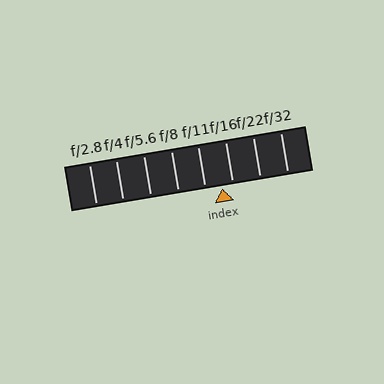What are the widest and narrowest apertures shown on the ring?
The widest aperture shown is f/2.8 and the narrowest is f/32.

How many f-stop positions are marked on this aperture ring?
There are 8 f-stop positions marked.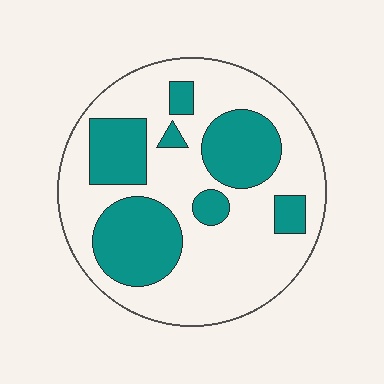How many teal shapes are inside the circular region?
7.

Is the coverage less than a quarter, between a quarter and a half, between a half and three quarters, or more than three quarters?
Between a quarter and a half.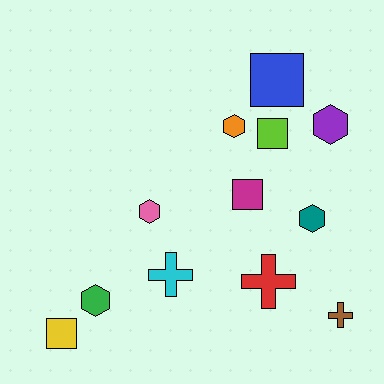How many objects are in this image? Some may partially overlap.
There are 12 objects.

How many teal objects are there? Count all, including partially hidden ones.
There is 1 teal object.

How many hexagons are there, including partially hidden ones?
There are 5 hexagons.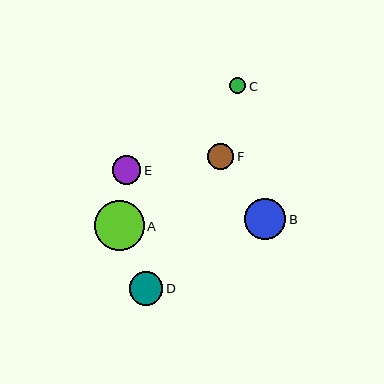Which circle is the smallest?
Circle C is the smallest with a size of approximately 16 pixels.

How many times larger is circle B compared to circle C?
Circle B is approximately 2.6 times the size of circle C.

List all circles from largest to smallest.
From largest to smallest: A, B, D, E, F, C.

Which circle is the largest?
Circle A is the largest with a size of approximately 50 pixels.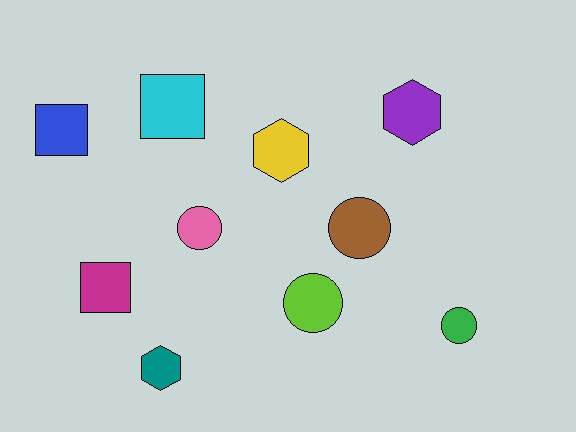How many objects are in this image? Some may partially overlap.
There are 10 objects.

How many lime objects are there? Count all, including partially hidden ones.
There is 1 lime object.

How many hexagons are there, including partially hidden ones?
There are 3 hexagons.